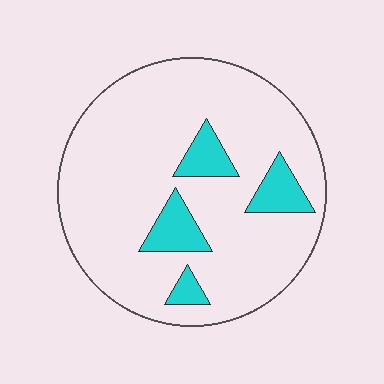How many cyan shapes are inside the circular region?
4.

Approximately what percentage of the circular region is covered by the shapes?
Approximately 15%.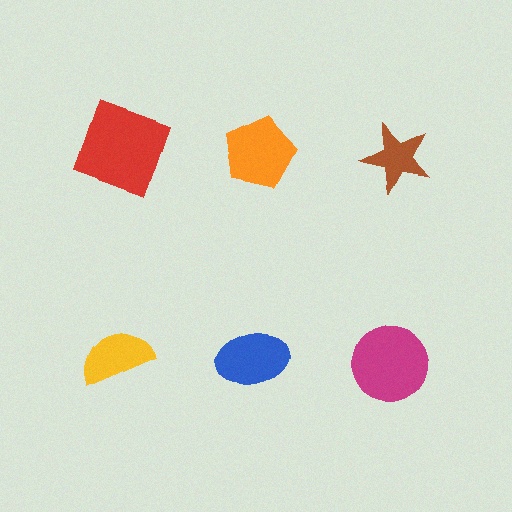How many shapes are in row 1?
3 shapes.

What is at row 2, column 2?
A blue ellipse.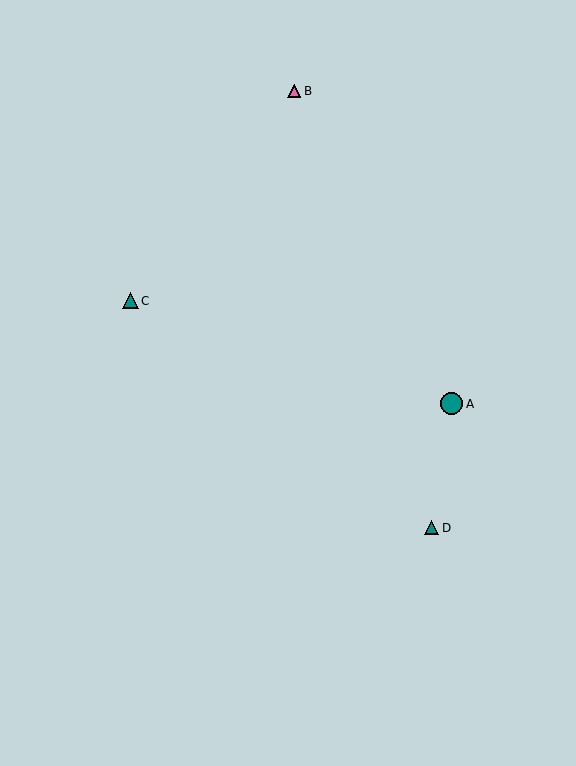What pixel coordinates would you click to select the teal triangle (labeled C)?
Click at (130, 301) to select the teal triangle C.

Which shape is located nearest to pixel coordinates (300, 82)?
The pink triangle (labeled B) at (294, 91) is nearest to that location.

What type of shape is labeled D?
Shape D is a teal triangle.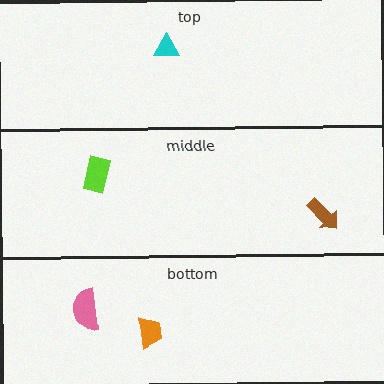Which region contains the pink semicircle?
The bottom region.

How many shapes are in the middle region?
2.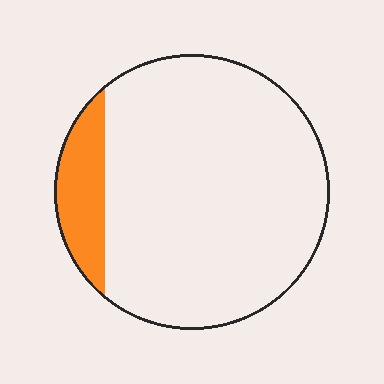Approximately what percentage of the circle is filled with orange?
Approximately 15%.